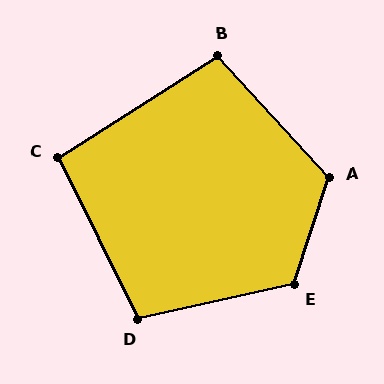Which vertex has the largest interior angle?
E, at approximately 120 degrees.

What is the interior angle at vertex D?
Approximately 104 degrees (obtuse).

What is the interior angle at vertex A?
Approximately 119 degrees (obtuse).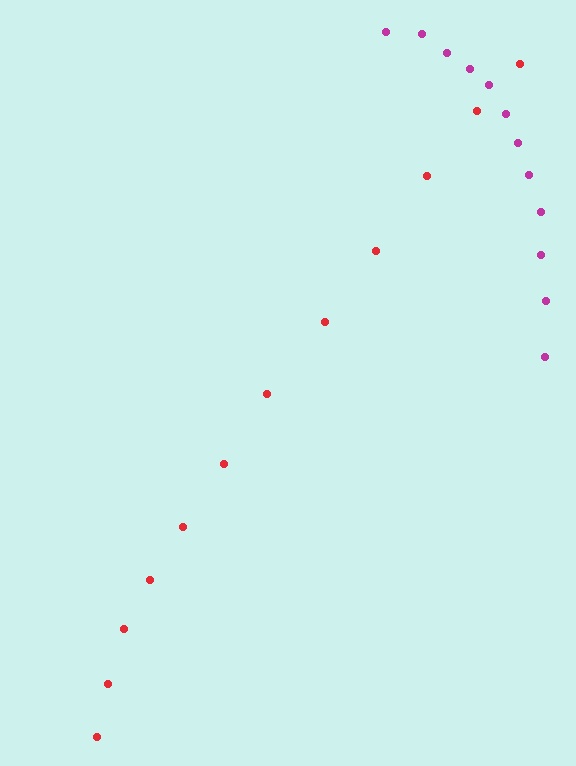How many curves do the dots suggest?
There are 2 distinct paths.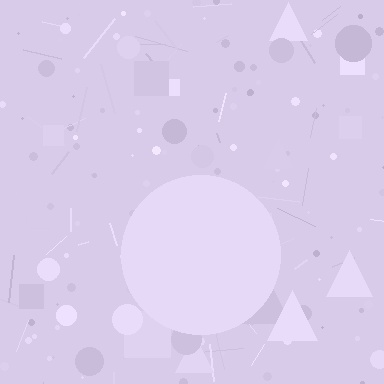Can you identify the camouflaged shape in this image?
The camouflaged shape is a circle.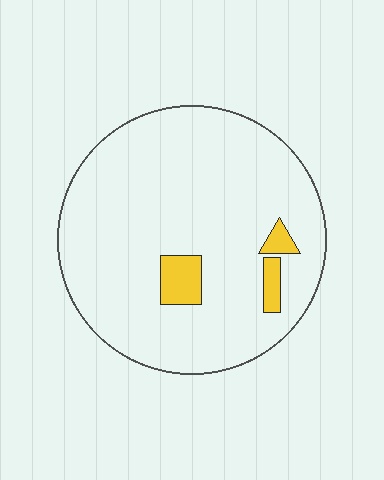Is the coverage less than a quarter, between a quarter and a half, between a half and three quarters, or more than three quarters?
Less than a quarter.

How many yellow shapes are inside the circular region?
3.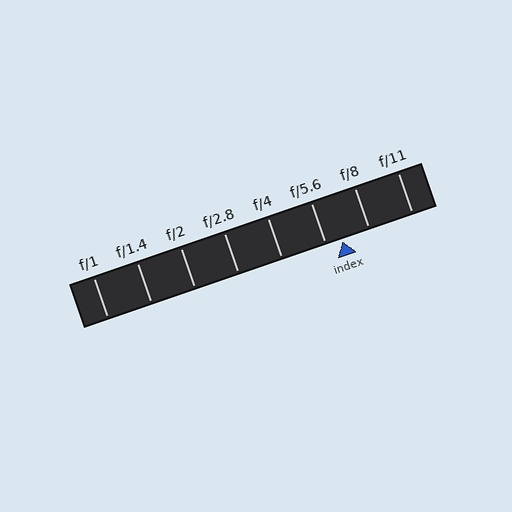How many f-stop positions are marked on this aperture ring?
There are 8 f-stop positions marked.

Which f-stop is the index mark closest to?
The index mark is closest to f/5.6.